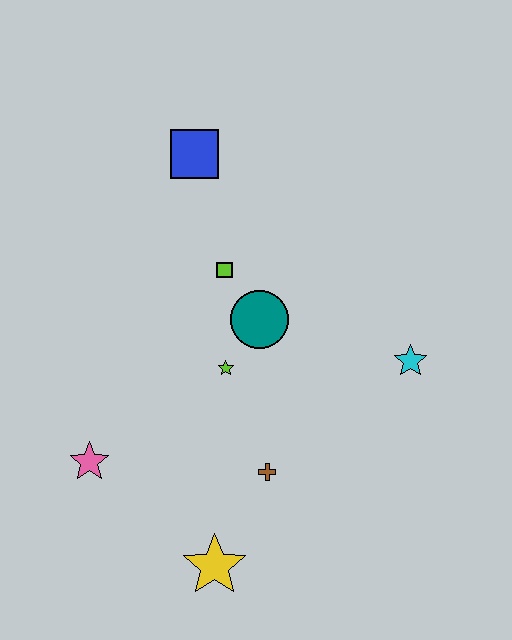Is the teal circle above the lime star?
Yes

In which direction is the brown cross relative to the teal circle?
The brown cross is below the teal circle.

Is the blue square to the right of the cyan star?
No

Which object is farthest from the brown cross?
The blue square is farthest from the brown cross.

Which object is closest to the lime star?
The teal circle is closest to the lime star.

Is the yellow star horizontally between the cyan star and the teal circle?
No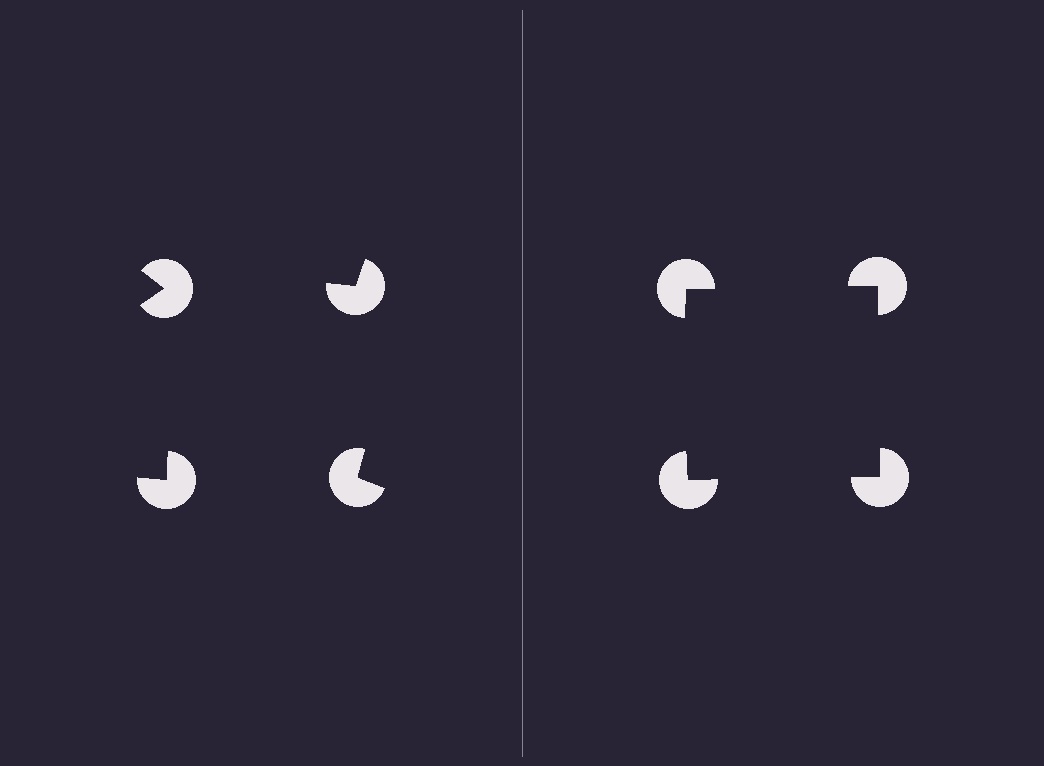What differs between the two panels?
The pac-man discs are positioned identically on both sides; only the wedge orientations differ. On the right they align to a square; on the left they are misaligned.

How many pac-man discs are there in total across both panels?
8 — 4 on each side.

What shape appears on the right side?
An illusory square.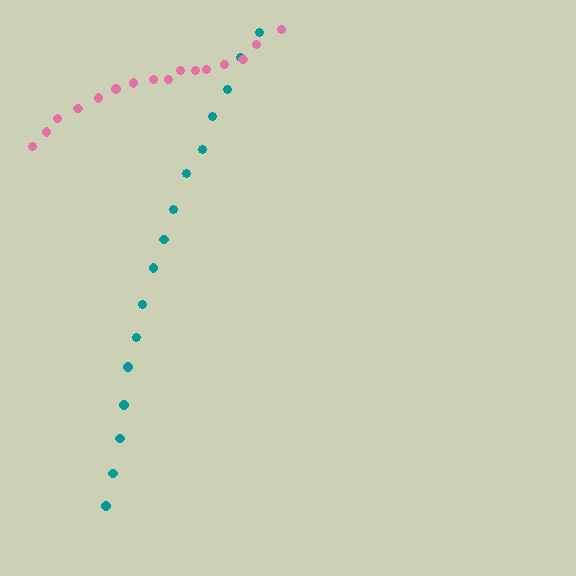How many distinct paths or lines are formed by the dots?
There are 2 distinct paths.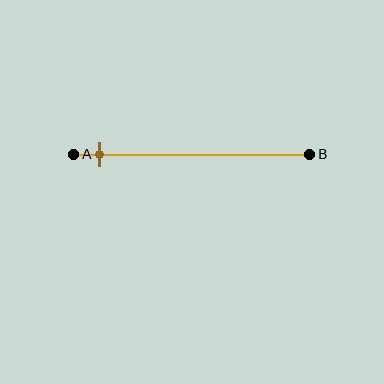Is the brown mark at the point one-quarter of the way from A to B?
No, the mark is at about 10% from A, not at the 25% one-quarter point.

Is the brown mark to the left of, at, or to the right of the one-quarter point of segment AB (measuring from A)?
The brown mark is to the left of the one-quarter point of segment AB.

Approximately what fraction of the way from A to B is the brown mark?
The brown mark is approximately 10% of the way from A to B.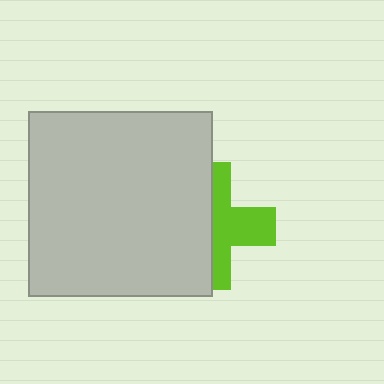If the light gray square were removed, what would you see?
You would see the complete lime cross.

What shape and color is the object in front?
The object in front is a light gray square.